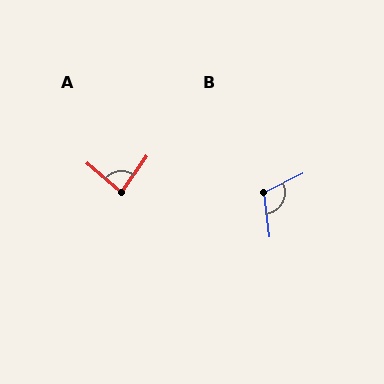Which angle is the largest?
B, at approximately 110 degrees.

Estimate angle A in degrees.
Approximately 84 degrees.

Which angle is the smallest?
A, at approximately 84 degrees.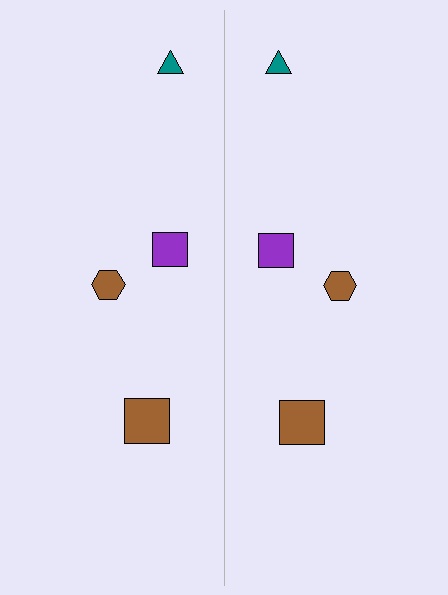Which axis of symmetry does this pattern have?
The pattern has a vertical axis of symmetry running through the center of the image.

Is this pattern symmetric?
Yes, this pattern has bilateral (reflection) symmetry.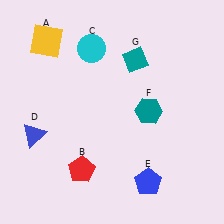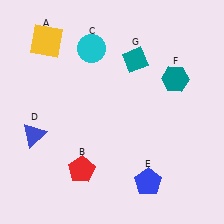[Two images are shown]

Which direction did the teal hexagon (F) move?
The teal hexagon (F) moved up.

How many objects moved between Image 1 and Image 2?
1 object moved between the two images.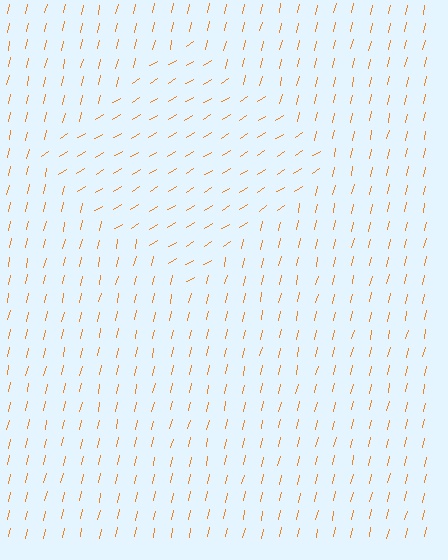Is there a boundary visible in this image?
Yes, there is a texture boundary formed by a change in line orientation.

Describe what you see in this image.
The image is filled with small orange line segments. A diamond region in the image has lines oriented differently from the surrounding lines, creating a visible texture boundary.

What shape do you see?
I see a diamond.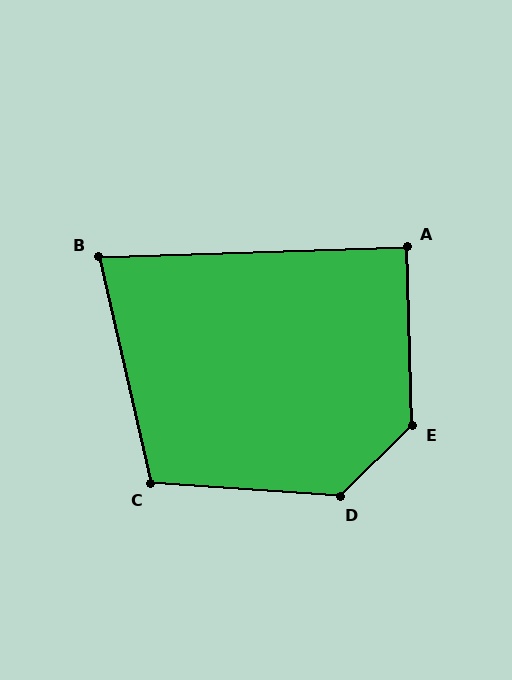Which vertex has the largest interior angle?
E, at approximately 133 degrees.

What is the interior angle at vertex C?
Approximately 107 degrees (obtuse).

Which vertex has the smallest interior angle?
B, at approximately 79 degrees.